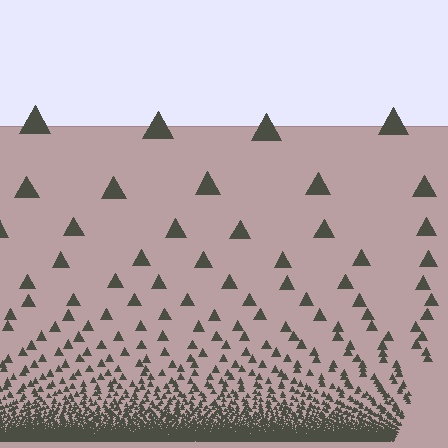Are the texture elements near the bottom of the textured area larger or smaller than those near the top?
Smaller. The gradient is inverted — elements near the bottom are smaller and denser.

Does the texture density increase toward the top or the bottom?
Density increases toward the bottom.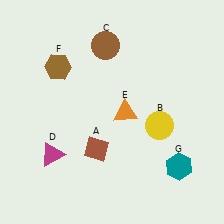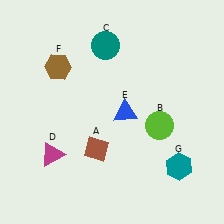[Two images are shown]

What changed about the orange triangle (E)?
In Image 1, E is orange. In Image 2, it changed to blue.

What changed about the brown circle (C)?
In Image 1, C is brown. In Image 2, it changed to teal.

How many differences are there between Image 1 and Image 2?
There are 3 differences between the two images.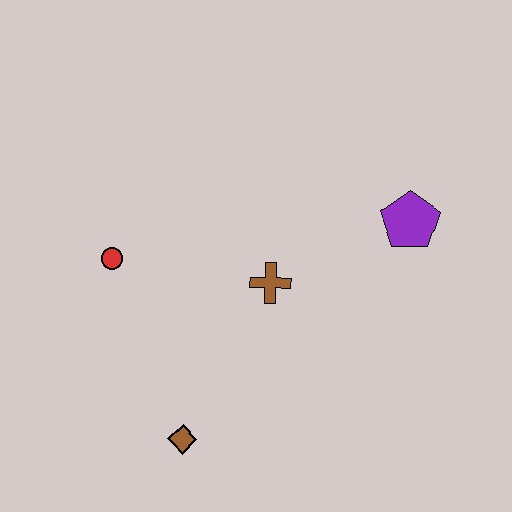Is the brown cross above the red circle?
No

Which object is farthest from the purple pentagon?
The brown diamond is farthest from the purple pentagon.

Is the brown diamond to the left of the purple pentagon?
Yes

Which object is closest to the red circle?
The brown cross is closest to the red circle.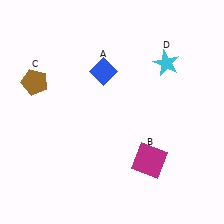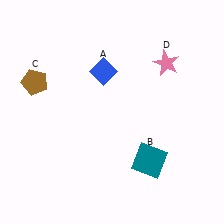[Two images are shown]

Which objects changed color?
B changed from magenta to teal. D changed from cyan to pink.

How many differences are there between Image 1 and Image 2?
There are 2 differences between the two images.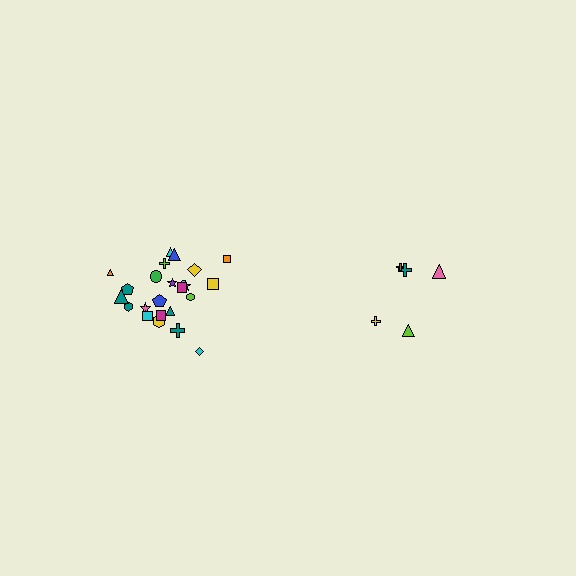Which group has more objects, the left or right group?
The left group.